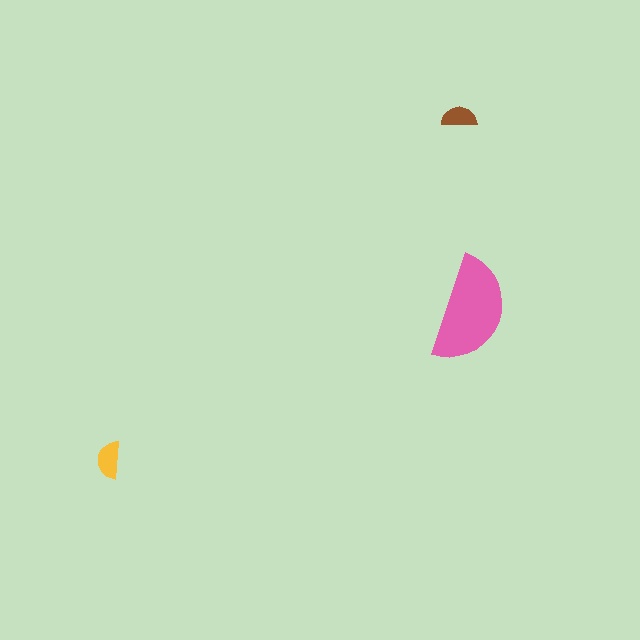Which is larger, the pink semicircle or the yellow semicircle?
The pink one.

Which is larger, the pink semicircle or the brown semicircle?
The pink one.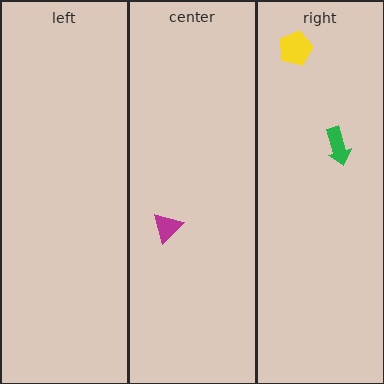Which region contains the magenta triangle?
The center region.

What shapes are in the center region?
The magenta triangle.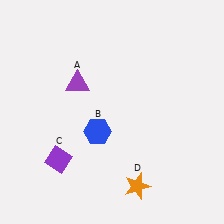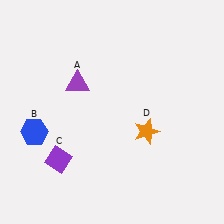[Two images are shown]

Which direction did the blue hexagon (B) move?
The blue hexagon (B) moved left.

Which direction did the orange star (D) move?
The orange star (D) moved up.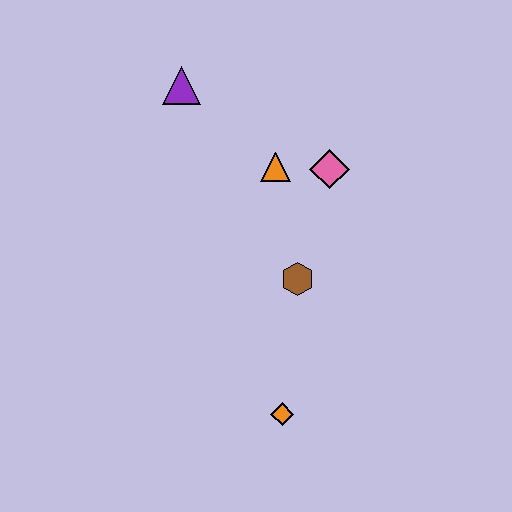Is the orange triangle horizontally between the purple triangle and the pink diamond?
Yes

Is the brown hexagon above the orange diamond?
Yes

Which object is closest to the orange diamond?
The brown hexagon is closest to the orange diamond.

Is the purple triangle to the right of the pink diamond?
No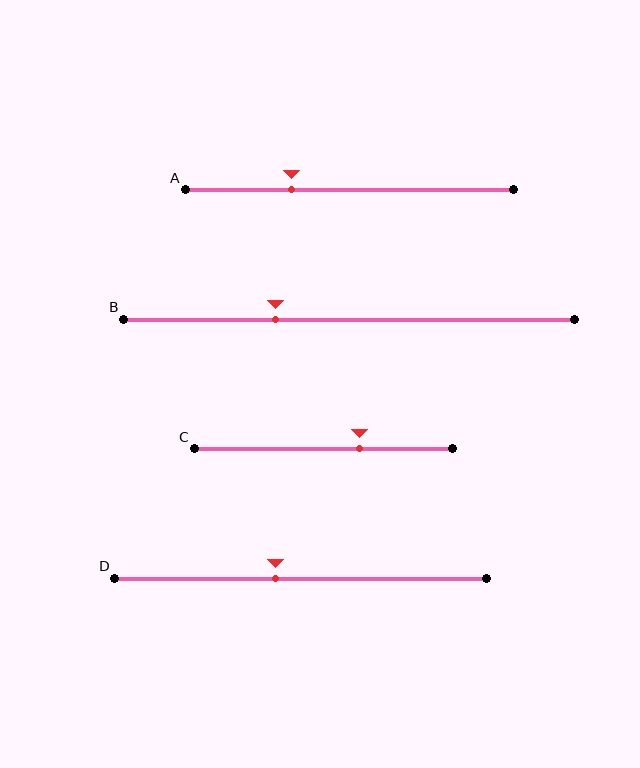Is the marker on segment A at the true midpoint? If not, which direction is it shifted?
No, the marker on segment A is shifted to the left by about 17% of the segment length.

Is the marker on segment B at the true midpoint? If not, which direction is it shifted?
No, the marker on segment B is shifted to the left by about 16% of the segment length.